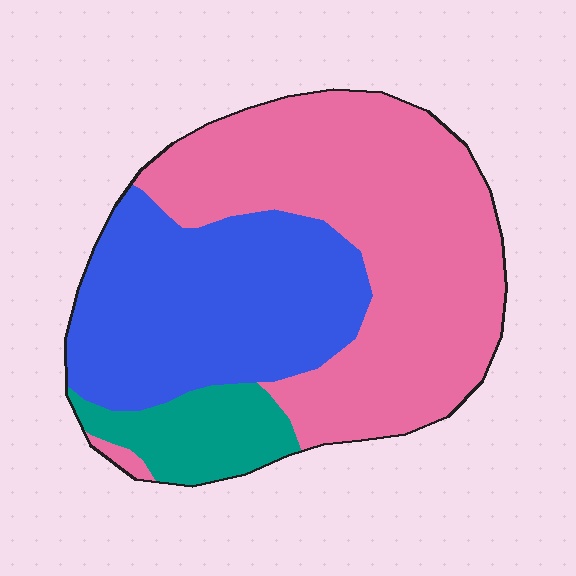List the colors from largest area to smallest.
From largest to smallest: pink, blue, teal.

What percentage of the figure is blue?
Blue takes up about three eighths (3/8) of the figure.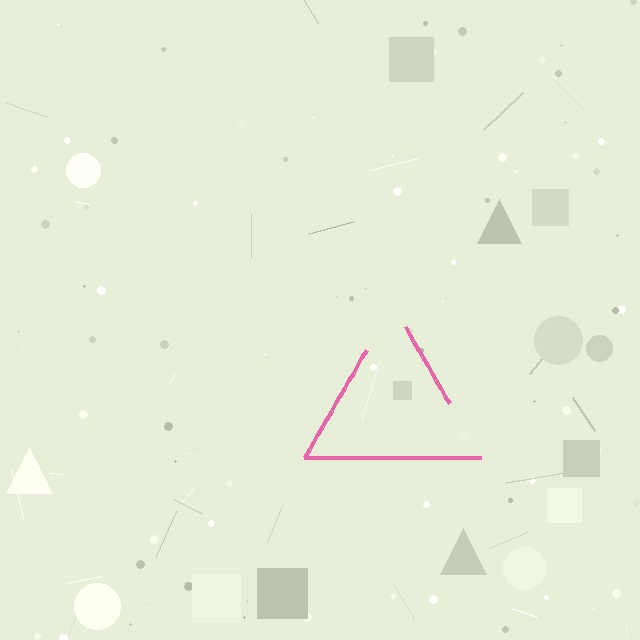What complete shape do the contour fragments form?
The contour fragments form a triangle.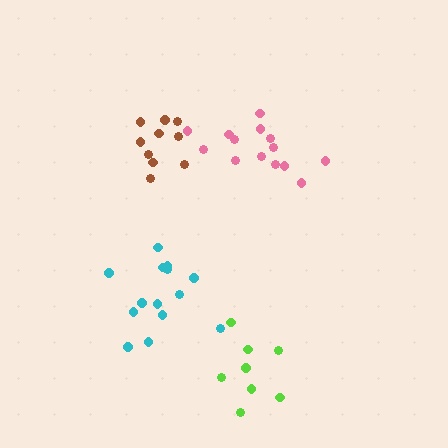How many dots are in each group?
Group 1: 10 dots, Group 2: 8 dots, Group 3: 14 dots, Group 4: 14 dots (46 total).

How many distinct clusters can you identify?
There are 4 distinct clusters.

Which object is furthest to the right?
The pink cluster is rightmost.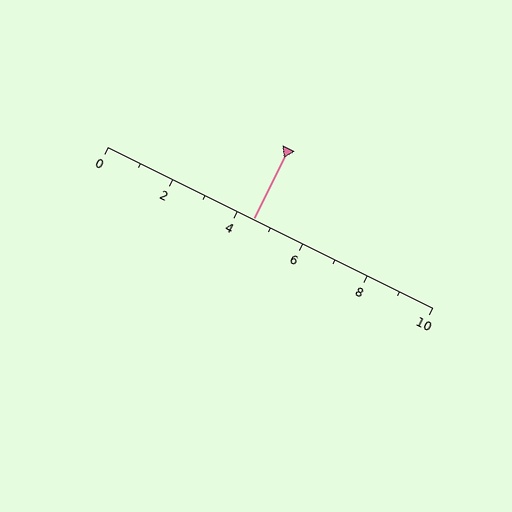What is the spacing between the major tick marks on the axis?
The major ticks are spaced 2 apart.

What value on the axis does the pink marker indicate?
The marker indicates approximately 4.5.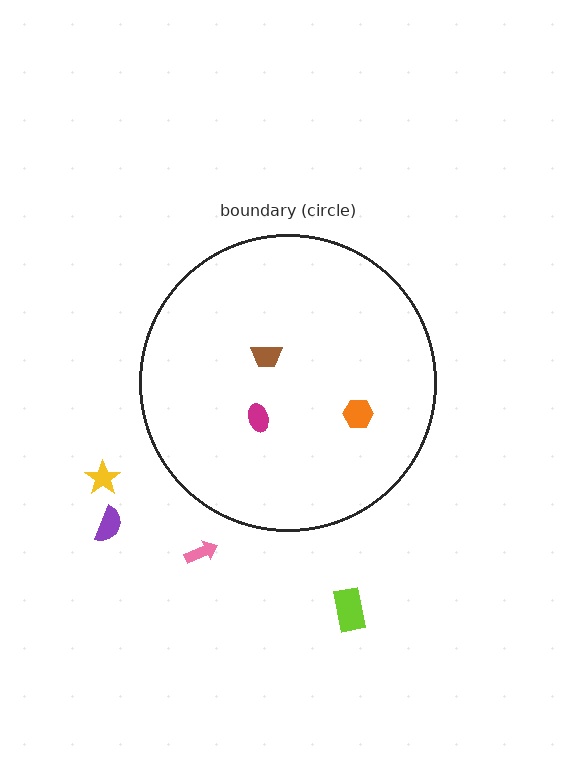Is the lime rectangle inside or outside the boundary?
Outside.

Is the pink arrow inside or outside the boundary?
Outside.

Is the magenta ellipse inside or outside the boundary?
Inside.